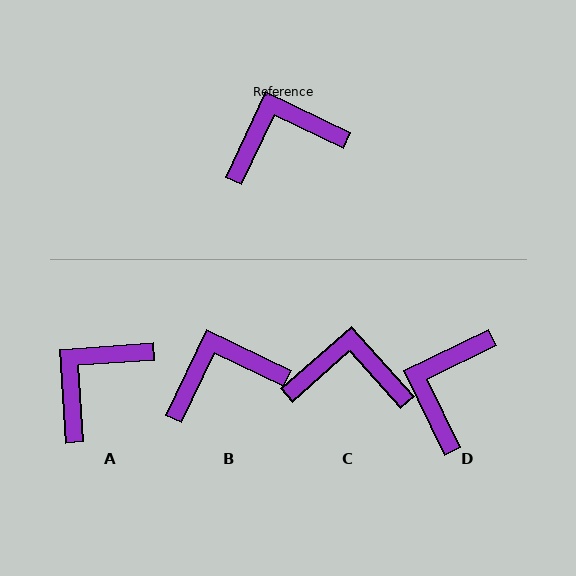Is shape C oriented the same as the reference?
No, it is off by about 23 degrees.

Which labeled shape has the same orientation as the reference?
B.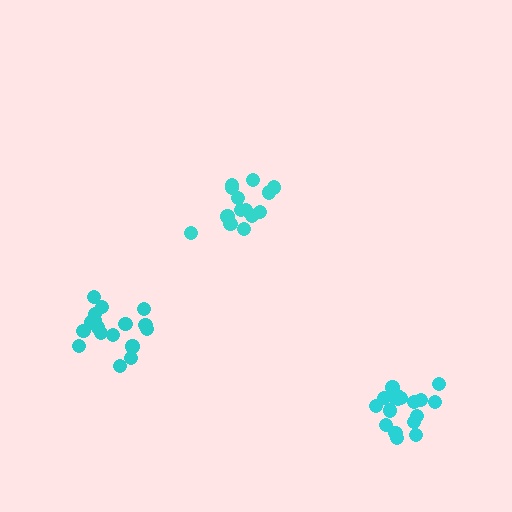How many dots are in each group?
Group 1: 14 dots, Group 2: 18 dots, Group 3: 17 dots (49 total).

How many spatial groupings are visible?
There are 3 spatial groupings.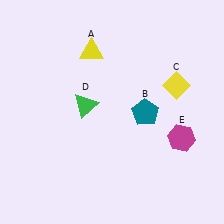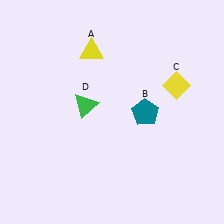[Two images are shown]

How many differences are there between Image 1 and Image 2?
There is 1 difference between the two images.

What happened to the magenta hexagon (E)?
The magenta hexagon (E) was removed in Image 2. It was in the bottom-right area of Image 1.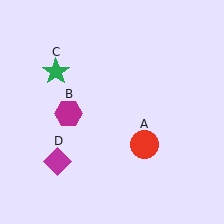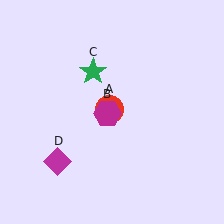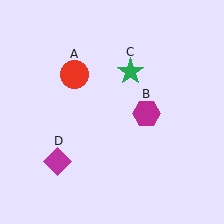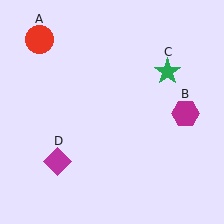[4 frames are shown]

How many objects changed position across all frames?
3 objects changed position: red circle (object A), magenta hexagon (object B), green star (object C).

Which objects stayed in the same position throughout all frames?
Magenta diamond (object D) remained stationary.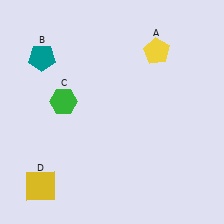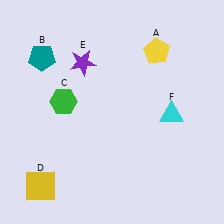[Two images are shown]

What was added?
A purple star (E), a cyan triangle (F) were added in Image 2.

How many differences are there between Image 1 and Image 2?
There are 2 differences between the two images.